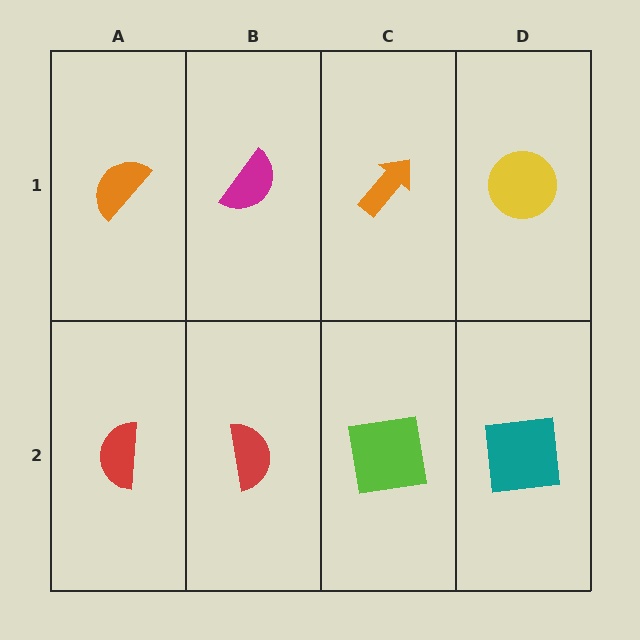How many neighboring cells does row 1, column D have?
2.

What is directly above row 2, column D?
A yellow circle.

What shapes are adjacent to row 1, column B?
A red semicircle (row 2, column B), an orange semicircle (row 1, column A), an orange arrow (row 1, column C).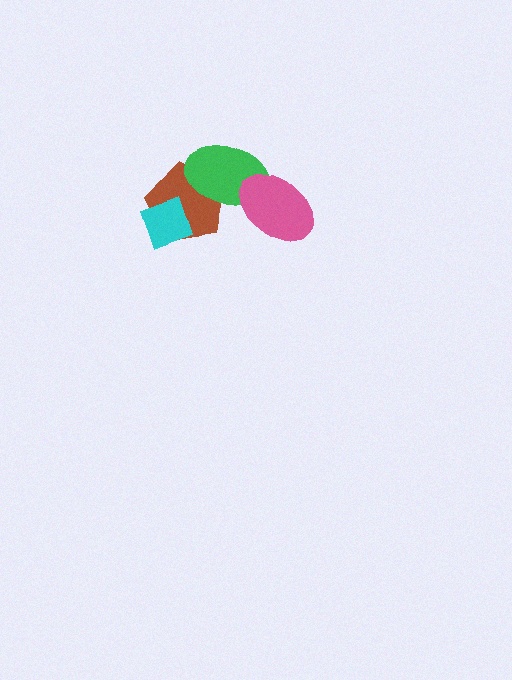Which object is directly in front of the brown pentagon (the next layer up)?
The green ellipse is directly in front of the brown pentagon.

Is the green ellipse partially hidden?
Yes, it is partially covered by another shape.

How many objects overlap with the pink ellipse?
1 object overlaps with the pink ellipse.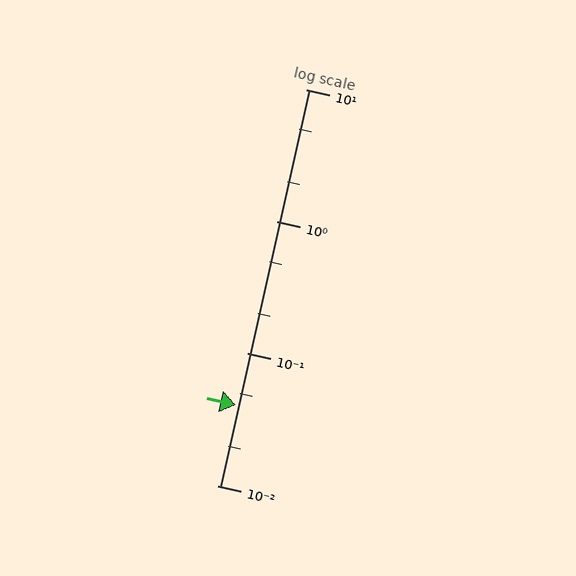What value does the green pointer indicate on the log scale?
The pointer indicates approximately 0.041.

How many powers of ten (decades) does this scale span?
The scale spans 3 decades, from 0.01 to 10.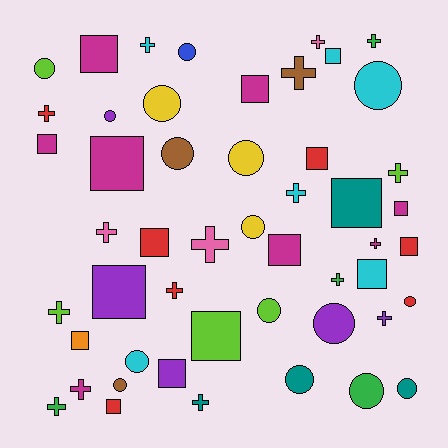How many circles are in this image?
There are 16 circles.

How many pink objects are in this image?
There are 3 pink objects.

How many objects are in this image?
There are 50 objects.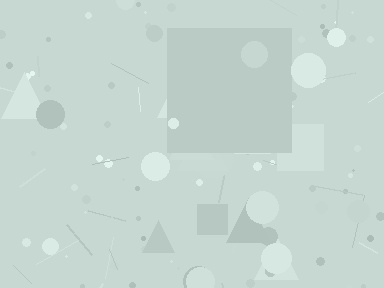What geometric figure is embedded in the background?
A square is embedded in the background.